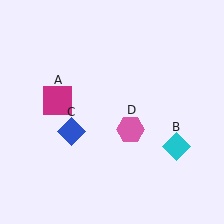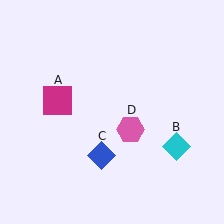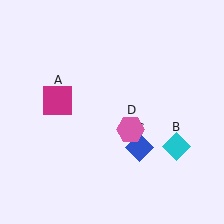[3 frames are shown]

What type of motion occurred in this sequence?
The blue diamond (object C) rotated counterclockwise around the center of the scene.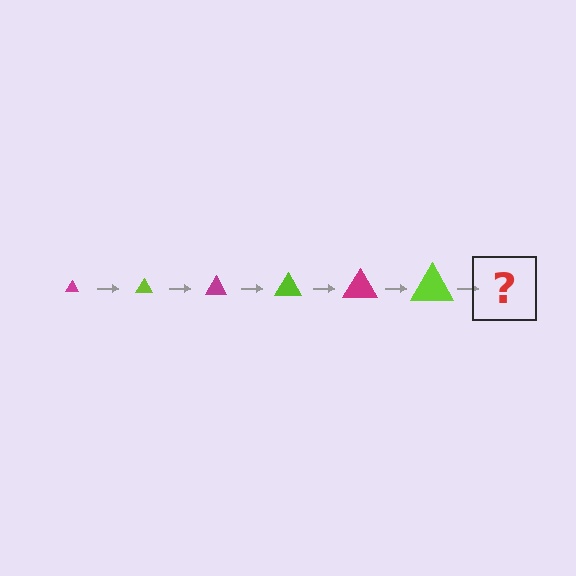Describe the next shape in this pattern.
It should be a magenta triangle, larger than the previous one.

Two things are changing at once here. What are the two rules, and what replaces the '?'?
The two rules are that the triangle grows larger each step and the color cycles through magenta and lime. The '?' should be a magenta triangle, larger than the previous one.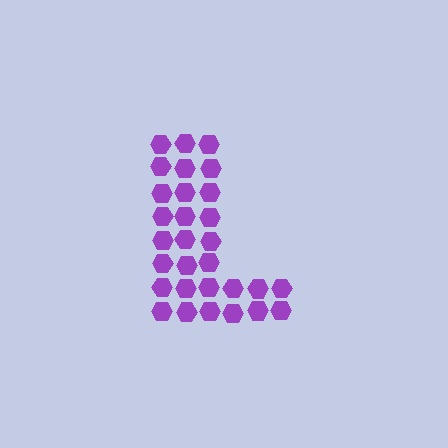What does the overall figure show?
The overall figure shows the letter L.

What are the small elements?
The small elements are hexagons.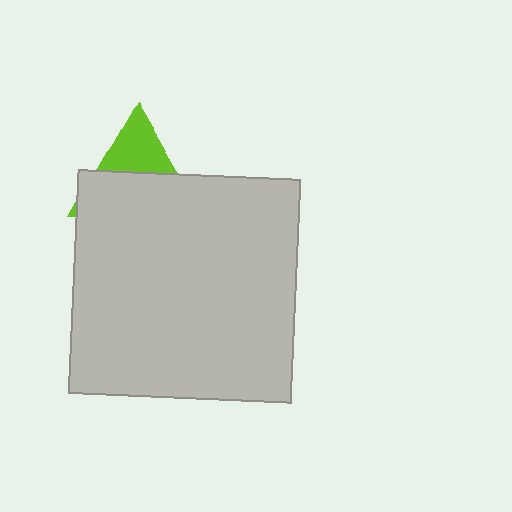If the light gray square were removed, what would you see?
You would see the complete lime triangle.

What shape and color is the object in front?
The object in front is a light gray square.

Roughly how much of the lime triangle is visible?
A small part of it is visible (roughly 36%).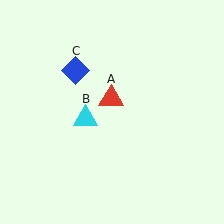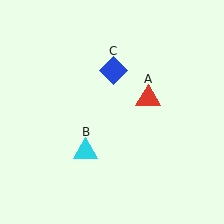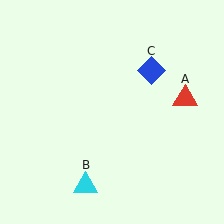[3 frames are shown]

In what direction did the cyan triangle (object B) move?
The cyan triangle (object B) moved down.